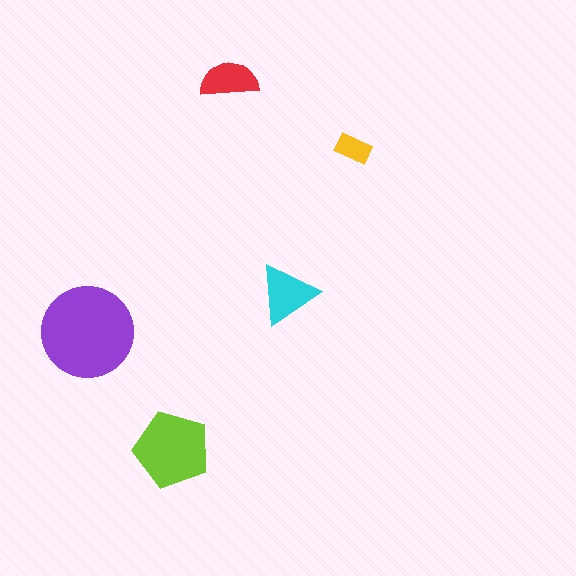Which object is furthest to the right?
The yellow rectangle is rightmost.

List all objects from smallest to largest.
The yellow rectangle, the red semicircle, the cyan triangle, the lime pentagon, the purple circle.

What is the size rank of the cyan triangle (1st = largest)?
3rd.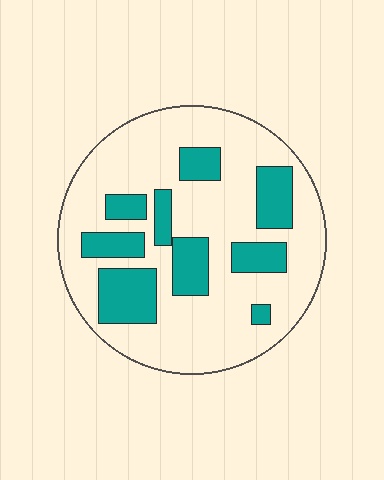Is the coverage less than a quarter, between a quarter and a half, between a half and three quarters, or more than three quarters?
Between a quarter and a half.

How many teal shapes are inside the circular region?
9.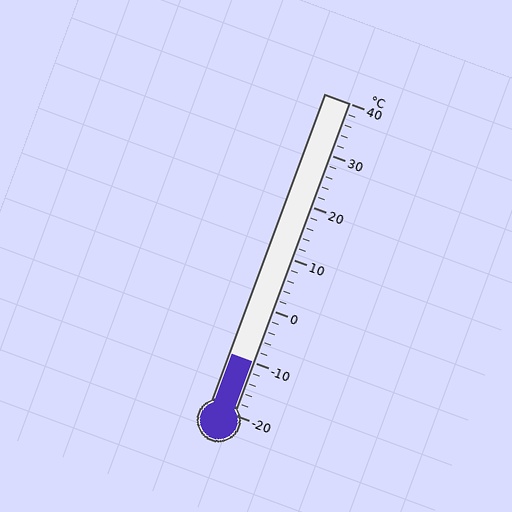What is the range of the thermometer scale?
The thermometer scale ranges from -20°C to 40°C.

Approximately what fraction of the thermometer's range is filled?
The thermometer is filled to approximately 15% of its range.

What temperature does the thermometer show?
The thermometer shows approximately -10°C.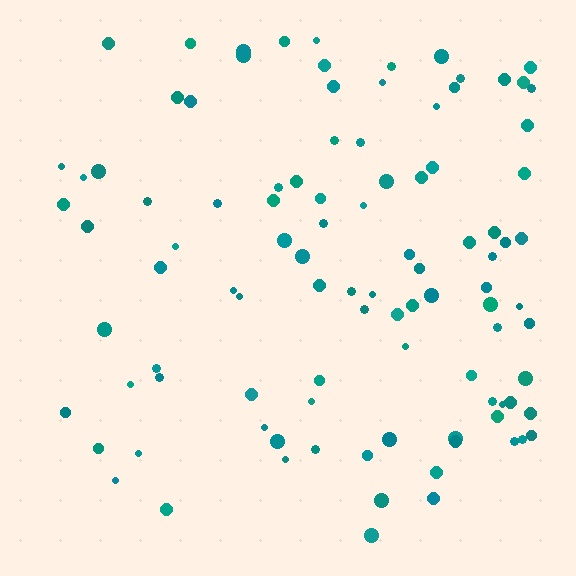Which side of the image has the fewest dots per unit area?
The left.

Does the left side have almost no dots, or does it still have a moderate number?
Still a moderate number, just noticeably fewer than the right.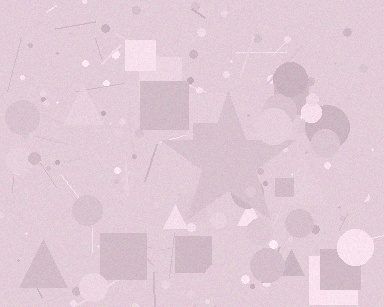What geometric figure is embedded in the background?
A star is embedded in the background.